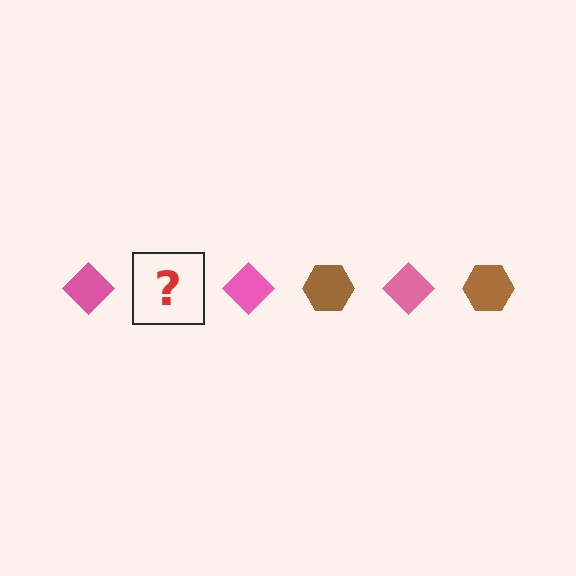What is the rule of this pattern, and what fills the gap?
The rule is that the pattern alternates between pink diamond and brown hexagon. The gap should be filled with a brown hexagon.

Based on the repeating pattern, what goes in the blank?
The blank should be a brown hexagon.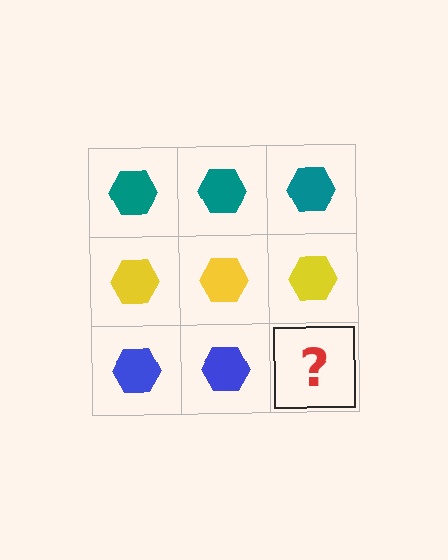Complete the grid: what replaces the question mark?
The question mark should be replaced with a blue hexagon.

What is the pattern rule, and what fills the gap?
The rule is that each row has a consistent color. The gap should be filled with a blue hexagon.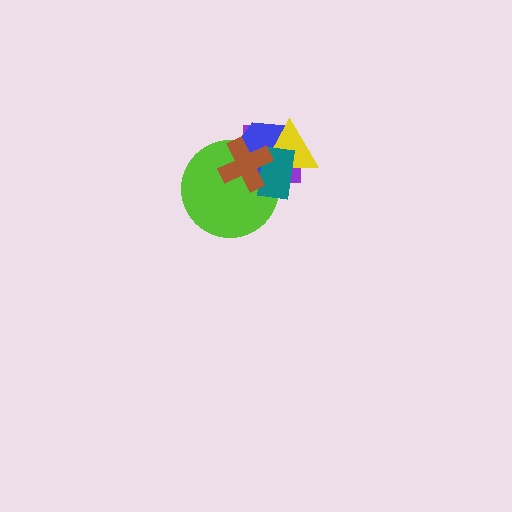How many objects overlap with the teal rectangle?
5 objects overlap with the teal rectangle.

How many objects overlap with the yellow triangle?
5 objects overlap with the yellow triangle.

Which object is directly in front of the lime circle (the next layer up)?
The blue hexagon is directly in front of the lime circle.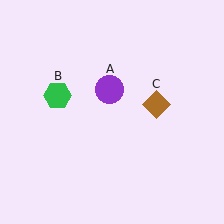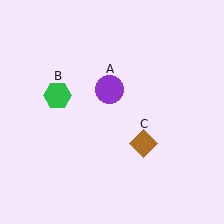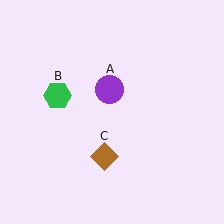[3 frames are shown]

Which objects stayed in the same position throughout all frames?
Purple circle (object A) and green hexagon (object B) remained stationary.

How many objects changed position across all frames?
1 object changed position: brown diamond (object C).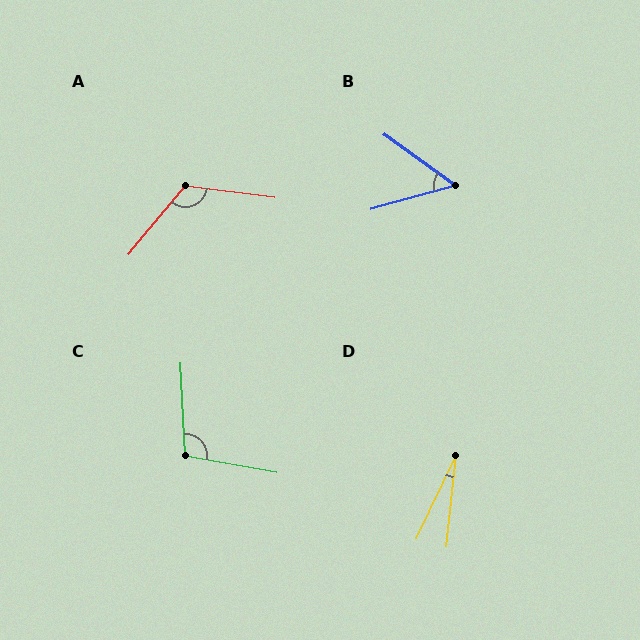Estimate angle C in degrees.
Approximately 103 degrees.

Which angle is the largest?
A, at approximately 122 degrees.